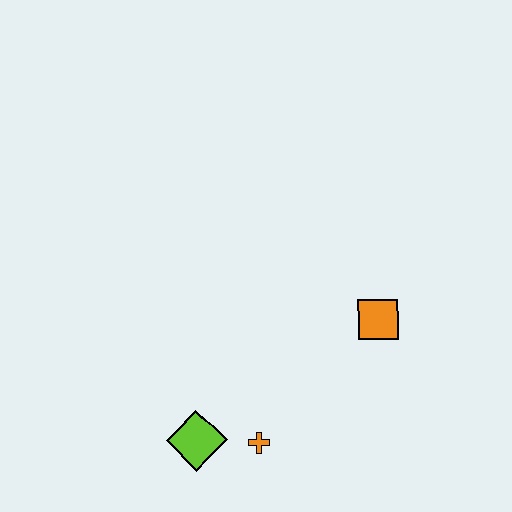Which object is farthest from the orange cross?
The orange square is farthest from the orange cross.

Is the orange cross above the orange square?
No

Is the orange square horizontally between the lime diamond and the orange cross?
No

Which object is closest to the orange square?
The orange cross is closest to the orange square.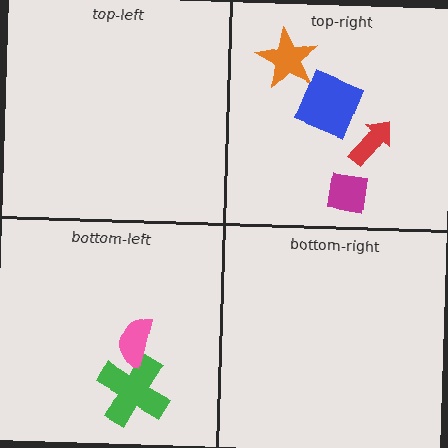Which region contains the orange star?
The top-right region.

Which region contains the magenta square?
The top-right region.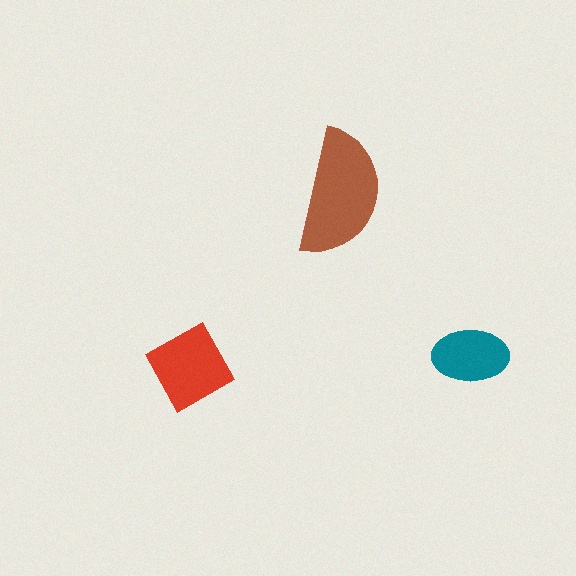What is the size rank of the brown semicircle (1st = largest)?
1st.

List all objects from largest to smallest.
The brown semicircle, the red diamond, the teal ellipse.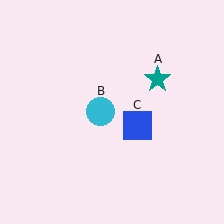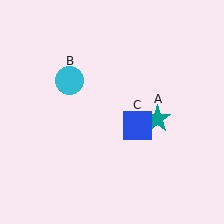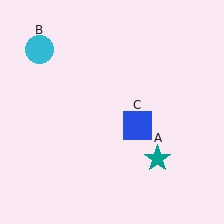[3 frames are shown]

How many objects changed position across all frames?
2 objects changed position: teal star (object A), cyan circle (object B).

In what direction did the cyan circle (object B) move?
The cyan circle (object B) moved up and to the left.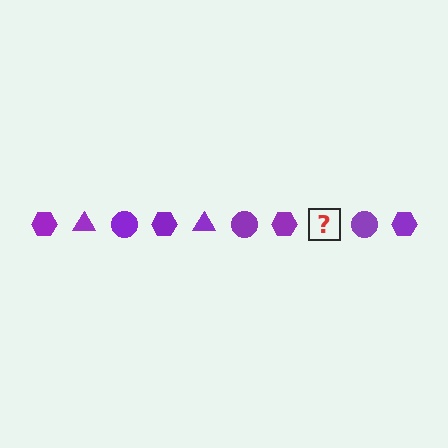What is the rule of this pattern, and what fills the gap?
The rule is that the pattern cycles through hexagon, triangle, circle shapes in purple. The gap should be filled with a purple triangle.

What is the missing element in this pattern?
The missing element is a purple triangle.